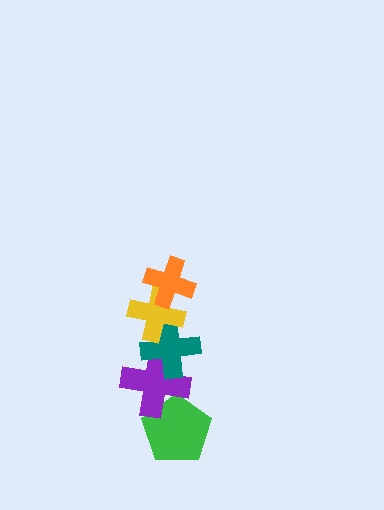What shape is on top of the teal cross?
The yellow cross is on top of the teal cross.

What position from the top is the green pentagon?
The green pentagon is 5th from the top.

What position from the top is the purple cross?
The purple cross is 4th from the top.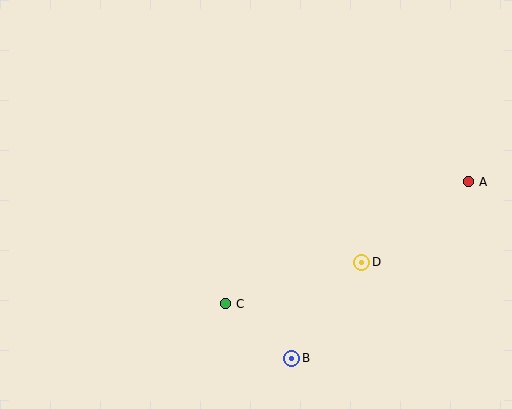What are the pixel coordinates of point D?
Point D is at (362, 262).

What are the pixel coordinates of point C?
Point C is at (226, 304).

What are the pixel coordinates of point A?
Point A is at (469, 182).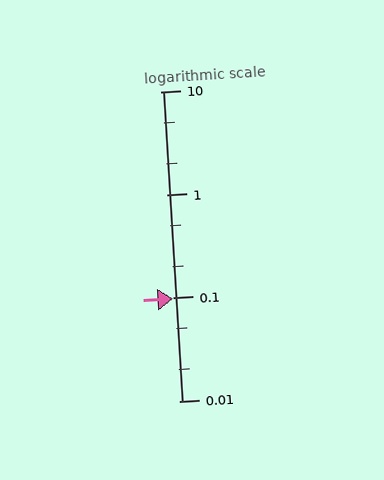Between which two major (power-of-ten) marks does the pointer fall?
The pointer is between 0.01 and 0.1.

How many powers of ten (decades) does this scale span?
The scale spans 3 decades, from 0.01 to 10.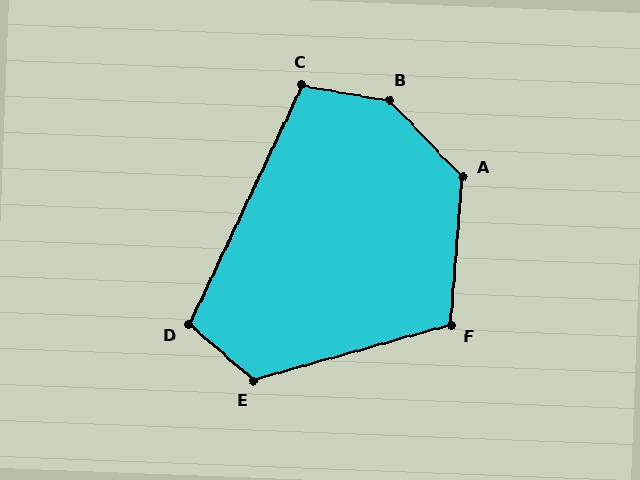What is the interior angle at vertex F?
Approximately 110 degrees (obtuse).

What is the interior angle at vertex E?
Approximately 123 degrees (obtuse).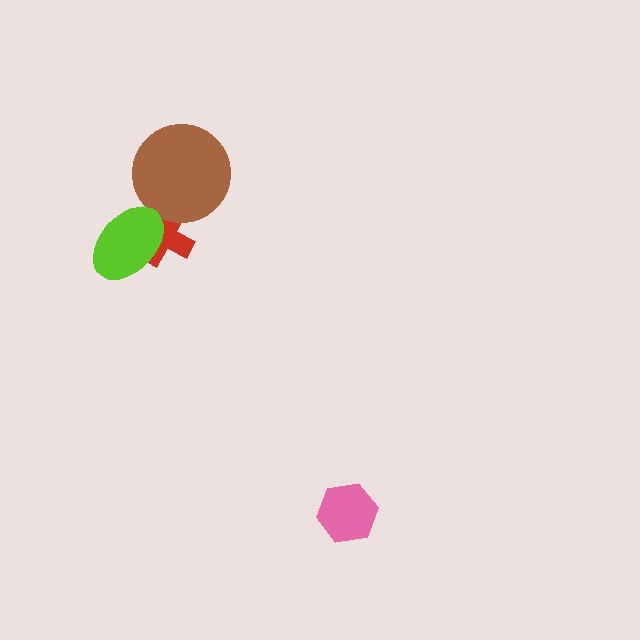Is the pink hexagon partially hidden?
No, no other shape covers it.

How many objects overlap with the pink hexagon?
0 objects overlap with the pink hexagon.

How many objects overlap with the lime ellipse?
1 object overlaps with the lime ellipse.